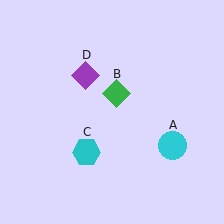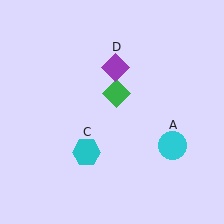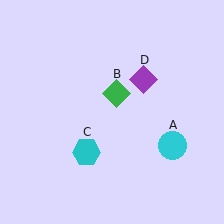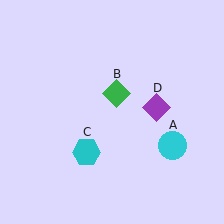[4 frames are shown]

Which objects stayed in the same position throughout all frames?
Cyan circle (object A) and green diamond (object B) and cyan hexagon (object C) remained stationary.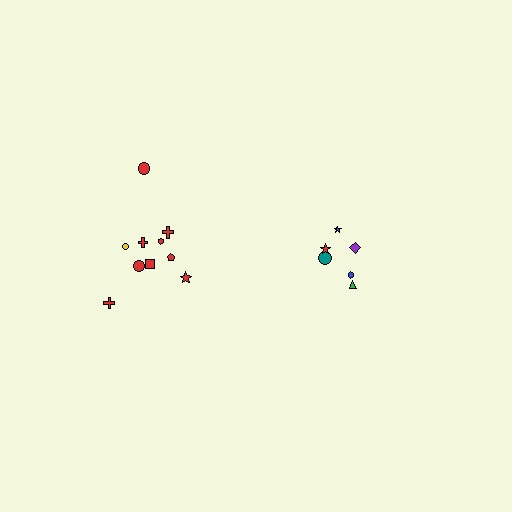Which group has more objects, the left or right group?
The left group.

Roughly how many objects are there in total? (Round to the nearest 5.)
Roughly 15 objects in total.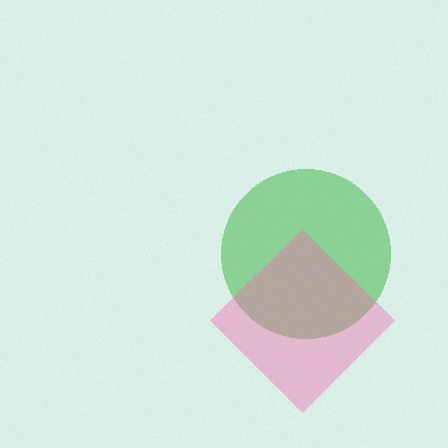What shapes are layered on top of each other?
The layered shapes are: a green circle, a pink diamond.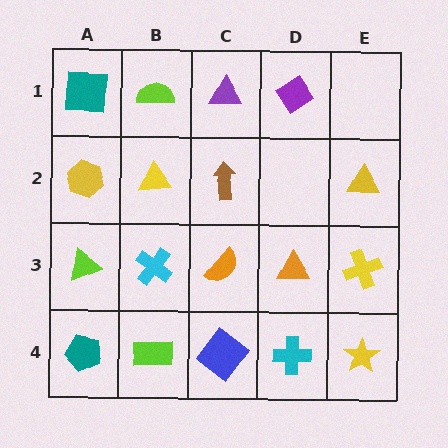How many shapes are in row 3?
5 shapes.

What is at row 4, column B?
A lime rectangle.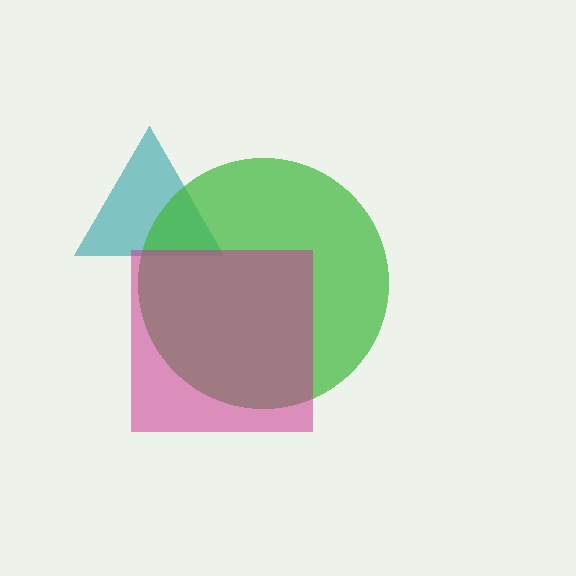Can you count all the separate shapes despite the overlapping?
Yes, there are 3 separate shapes.